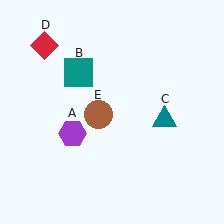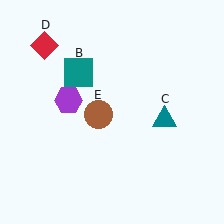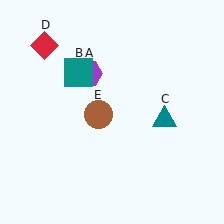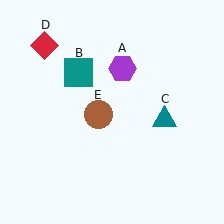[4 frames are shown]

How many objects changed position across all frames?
1 object changed position: purple hexagon (object A).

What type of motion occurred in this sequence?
The purple hexagon (object A) rotated clockwise around the center of the scene.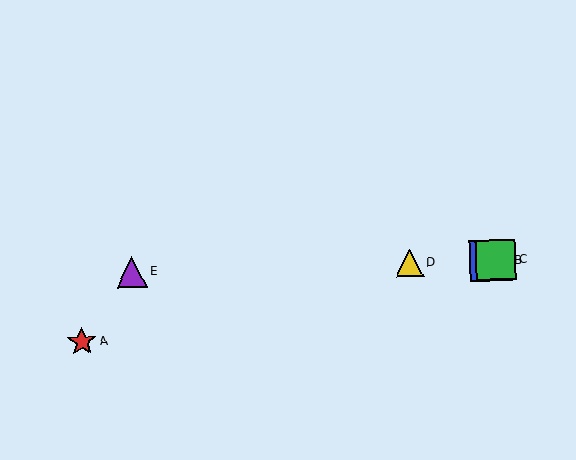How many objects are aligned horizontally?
4 objects (B, C, D, E) are aligned horizontally.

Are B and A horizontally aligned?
No, B is at y≈260 and A is at y≈342.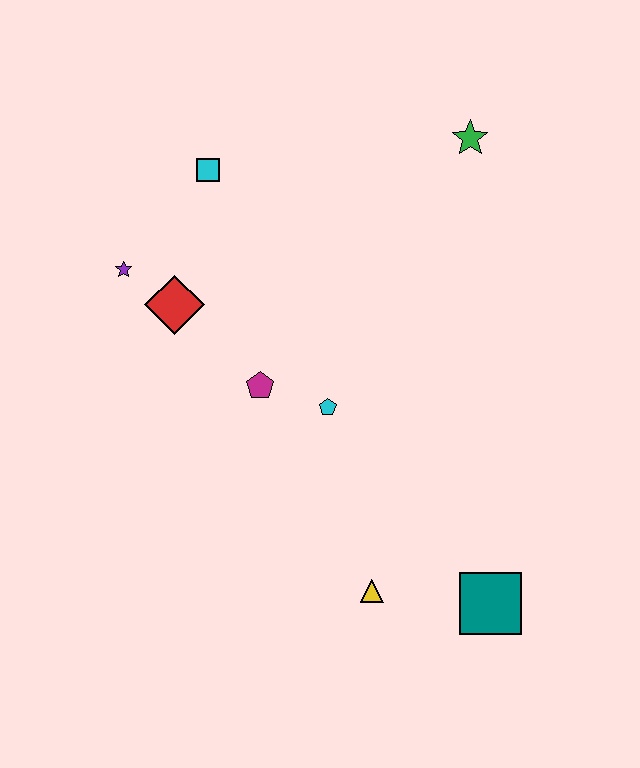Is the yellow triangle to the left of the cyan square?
No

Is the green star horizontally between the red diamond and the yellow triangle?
No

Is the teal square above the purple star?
No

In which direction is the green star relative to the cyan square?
The green star is to the right of the cyan square.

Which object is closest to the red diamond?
The purple star is closest to the red diamond.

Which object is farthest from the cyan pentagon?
The green star is farthest from the cyan pentagon.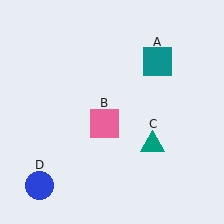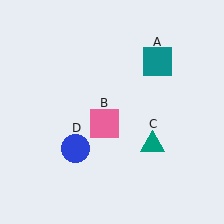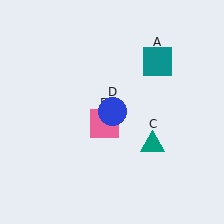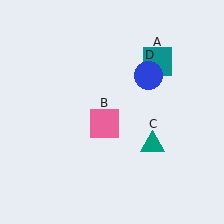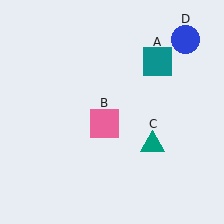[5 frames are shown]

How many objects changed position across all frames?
1 object changed position: blue circle (object D).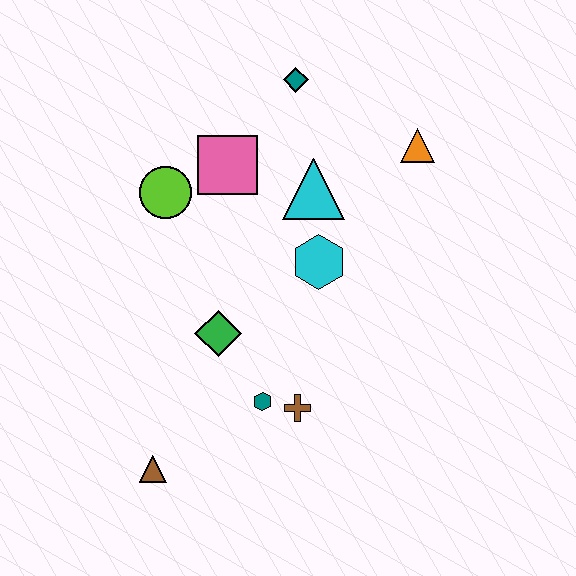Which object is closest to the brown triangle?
The teal hexagon is closest to the brown triangle.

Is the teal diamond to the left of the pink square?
No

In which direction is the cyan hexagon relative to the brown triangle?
The cyan hexagon is above the brown triangle.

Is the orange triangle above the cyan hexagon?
Yes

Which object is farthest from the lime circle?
The brown triangle is farthest from the lime circle.